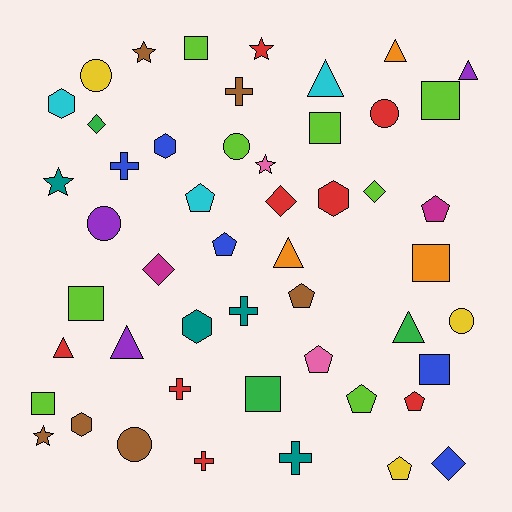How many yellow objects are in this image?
There are 3 yellow objects.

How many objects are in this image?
There are 50 objects.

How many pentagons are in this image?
There are 8 pentagons.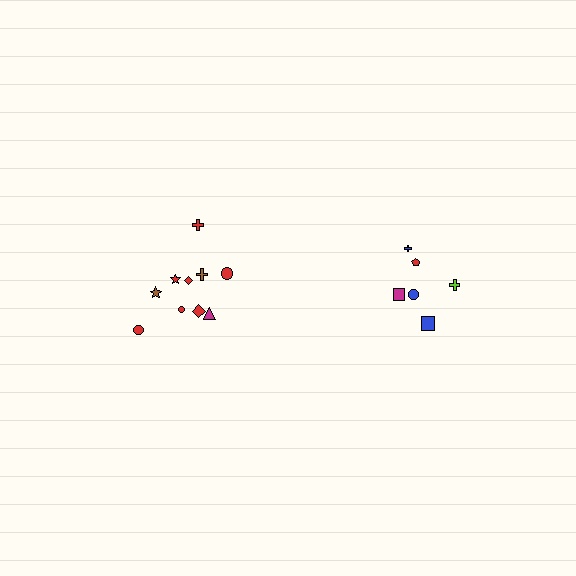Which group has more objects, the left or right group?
The left group.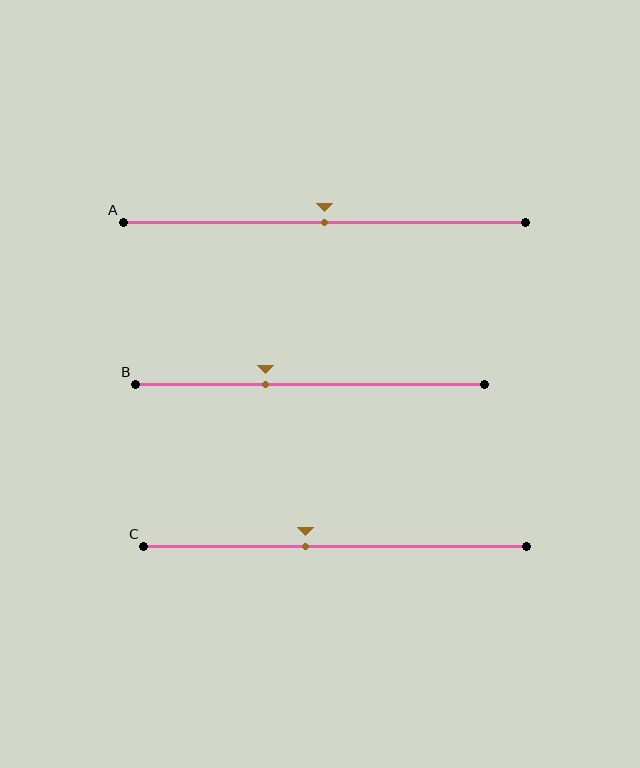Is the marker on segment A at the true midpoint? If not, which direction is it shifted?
Yes, the marker on segment A is at the true midpoint.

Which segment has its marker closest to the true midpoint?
Segment A has its marker closest to the true midpoint.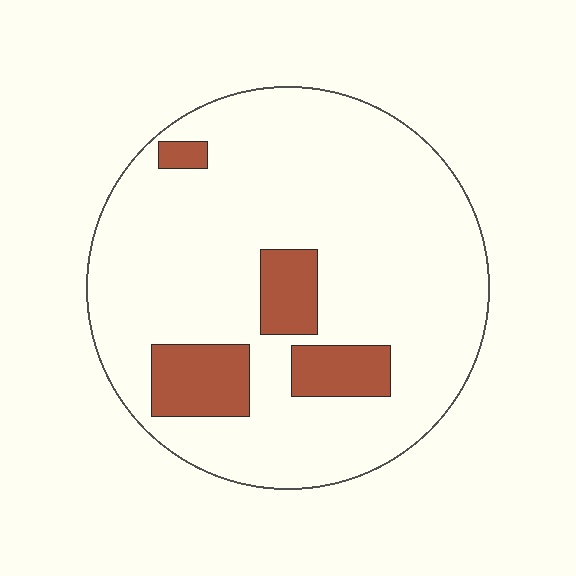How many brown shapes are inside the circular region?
4.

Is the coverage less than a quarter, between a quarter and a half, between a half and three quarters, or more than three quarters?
Less than a quarter.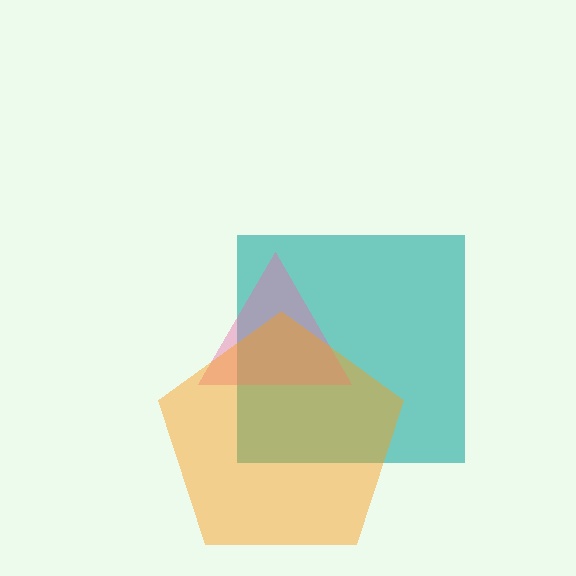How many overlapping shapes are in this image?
There are 3 overlapping shapes in the image.